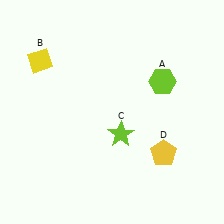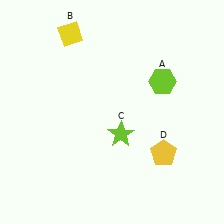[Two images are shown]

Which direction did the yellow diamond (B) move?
The yellow diamond (B) moved right.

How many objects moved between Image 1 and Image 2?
1 object moved between the two images.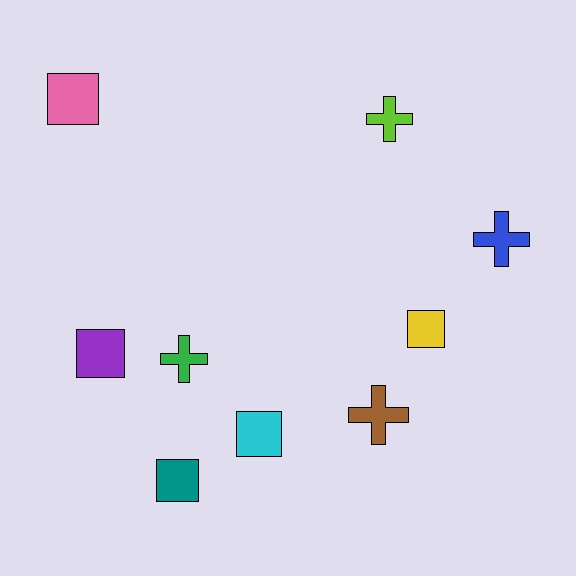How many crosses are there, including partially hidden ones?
There are 4 crosses.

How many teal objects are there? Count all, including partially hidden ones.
There is 1 teal object.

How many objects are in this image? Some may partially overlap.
There are 9 objects.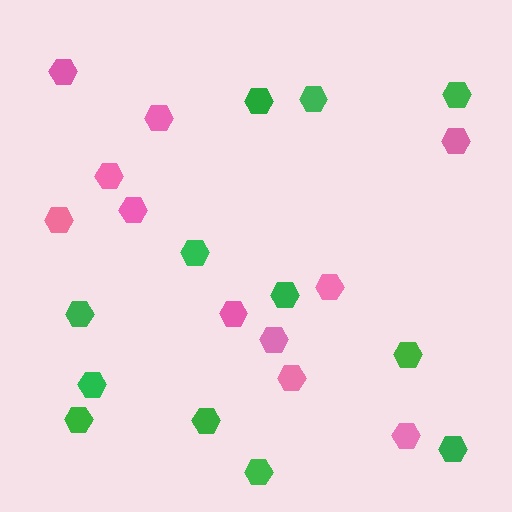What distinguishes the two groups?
There are 2 groups: one group of pink hexagons (11) and one group of green hexagons (12).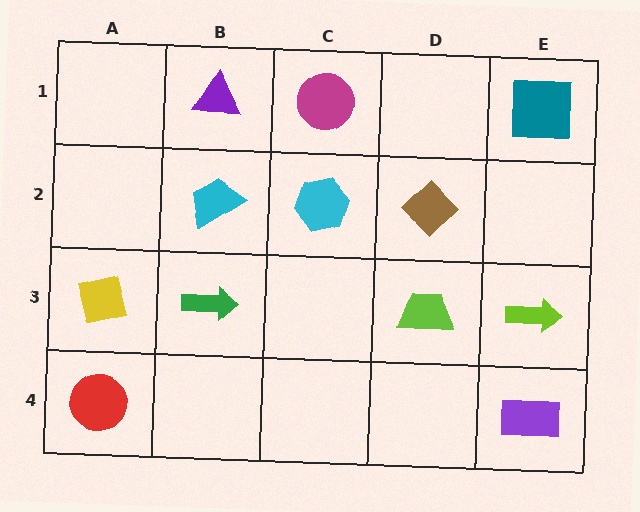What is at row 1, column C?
A magenta circle.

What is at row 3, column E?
A lime arrow.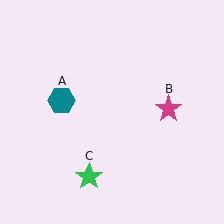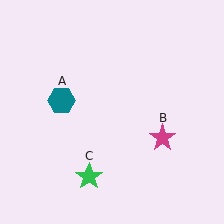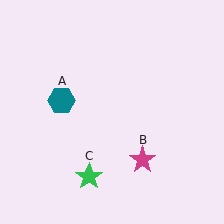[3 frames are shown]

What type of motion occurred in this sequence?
The magenta star (object B) rotated clockwise around the center of the scene.